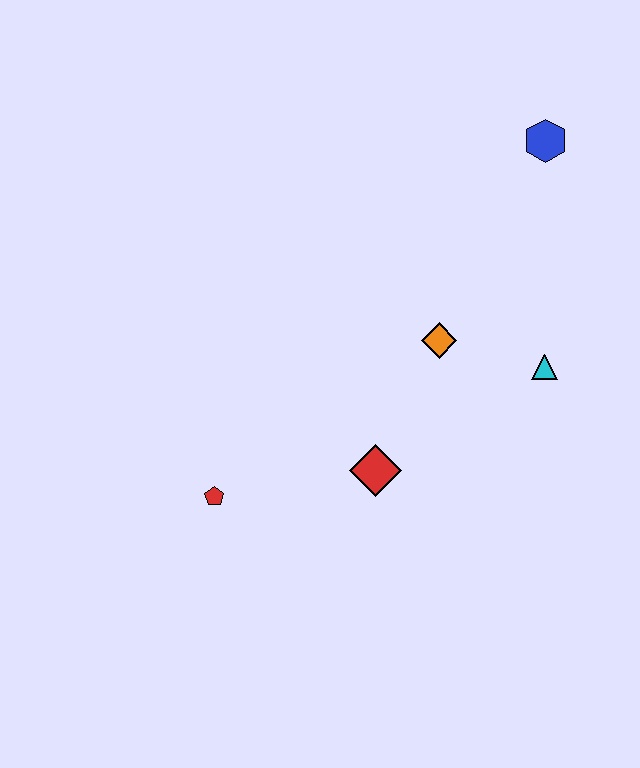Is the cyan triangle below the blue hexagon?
Yes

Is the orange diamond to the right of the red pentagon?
Yes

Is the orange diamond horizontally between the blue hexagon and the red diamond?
Yes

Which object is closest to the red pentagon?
The red diamond is closest to the red pentagon.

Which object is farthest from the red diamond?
The blue hexagon is farthest from the red diamond.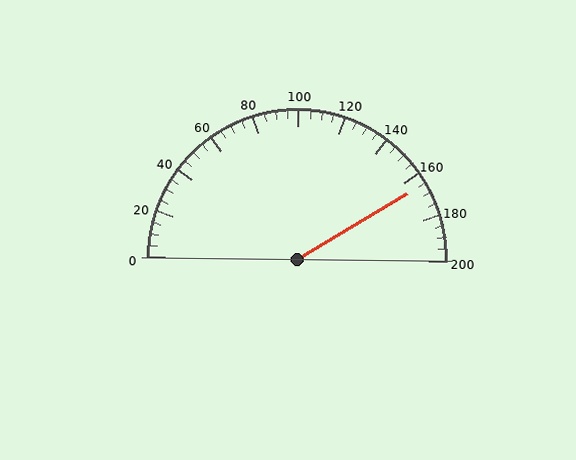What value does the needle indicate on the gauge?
The needle indicates approximately 165.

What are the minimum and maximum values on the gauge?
The gauge ranges from 0 to 200.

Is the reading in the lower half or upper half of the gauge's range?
The reading is in the upper half of the range (0 to 200).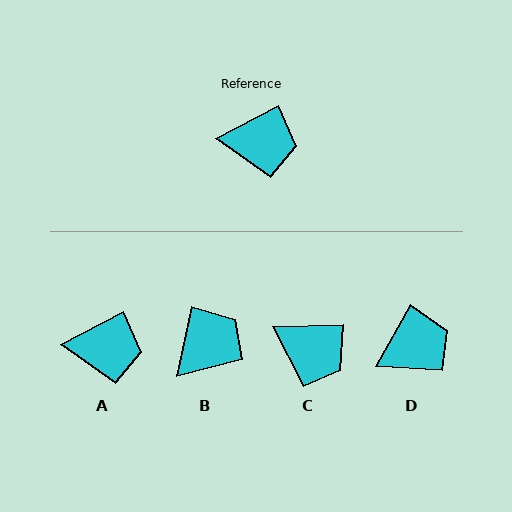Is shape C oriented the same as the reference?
No, it is off by about 27 degrees.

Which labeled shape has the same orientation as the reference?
A.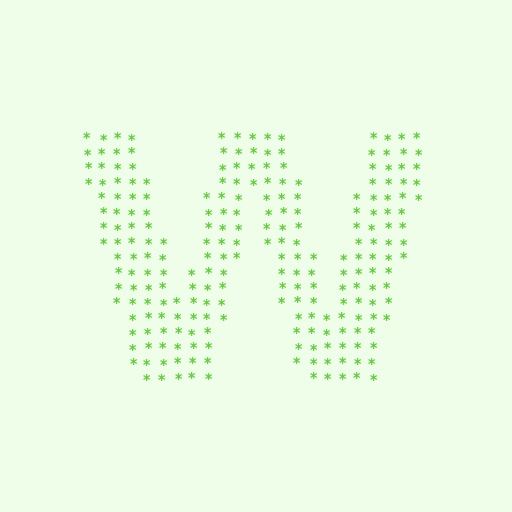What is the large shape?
The large shape is the letter W.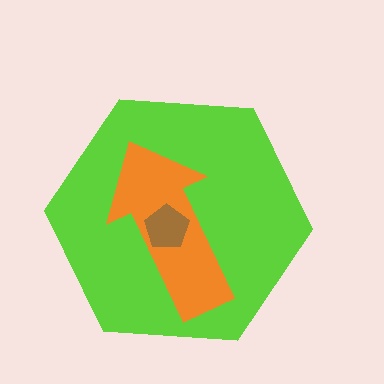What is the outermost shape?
The lime hexagon.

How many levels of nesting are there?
3.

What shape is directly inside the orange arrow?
The brown pentagon.